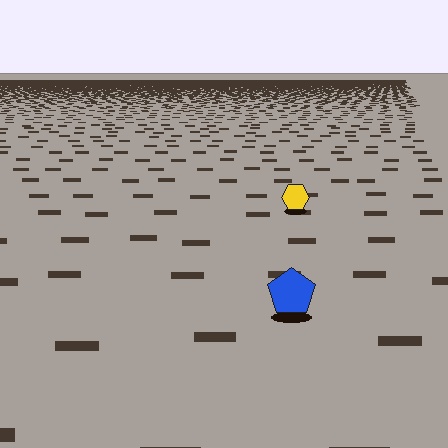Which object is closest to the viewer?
The blue pentagon is closest. The texture marks near it are larger and more spread out.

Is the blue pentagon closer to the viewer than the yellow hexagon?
Yes. The blue pentagon is closer — you can tell from the texture gradient: the ground texture is coarser near it.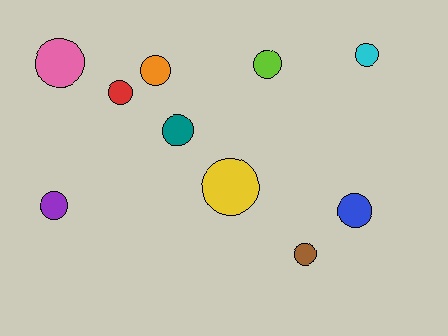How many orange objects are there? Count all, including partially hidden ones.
There is 1 orange object.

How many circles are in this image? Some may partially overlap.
There are 10 circles.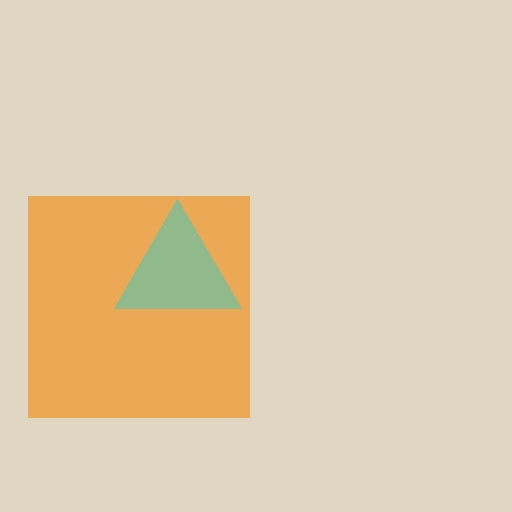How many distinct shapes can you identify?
There are 2 distinct shapes: an orange square, a cyan triangle.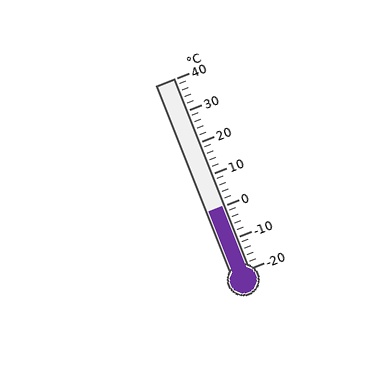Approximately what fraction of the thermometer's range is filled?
The thermometer is filled to approximately 35% of its range.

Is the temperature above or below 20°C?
The temperature is below 20°C.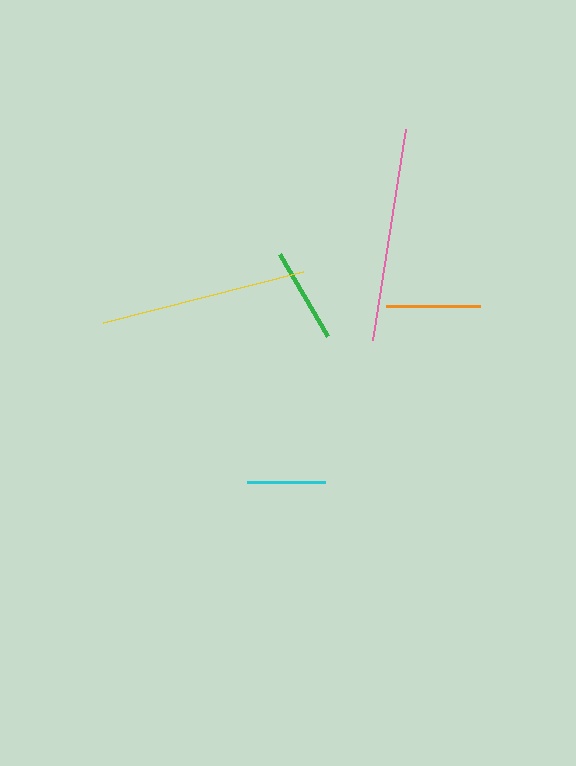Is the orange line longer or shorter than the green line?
The green line is longer than the orange line.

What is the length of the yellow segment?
The yellow segment is approximately 206 pixels long.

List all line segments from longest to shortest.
From longest to shortest: pink, yellow, green, orange, cyan.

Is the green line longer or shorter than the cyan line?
The green line is longer than the cyan line.